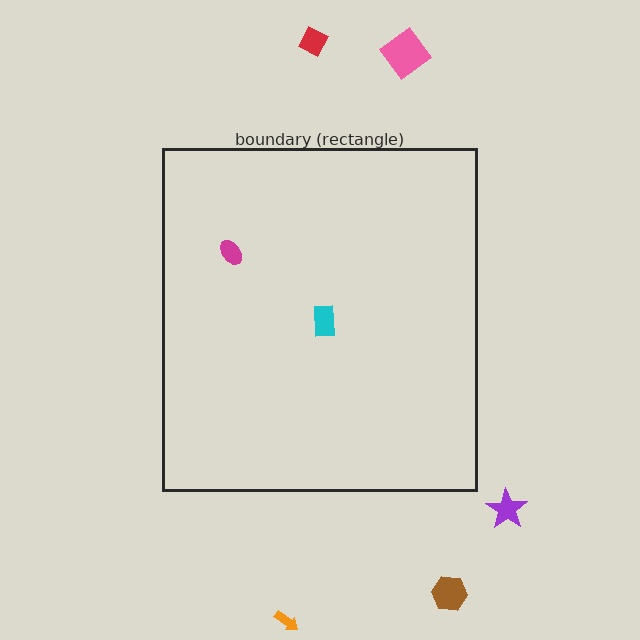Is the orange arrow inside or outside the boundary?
Outside.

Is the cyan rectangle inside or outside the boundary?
Inside.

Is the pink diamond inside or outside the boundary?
Outside.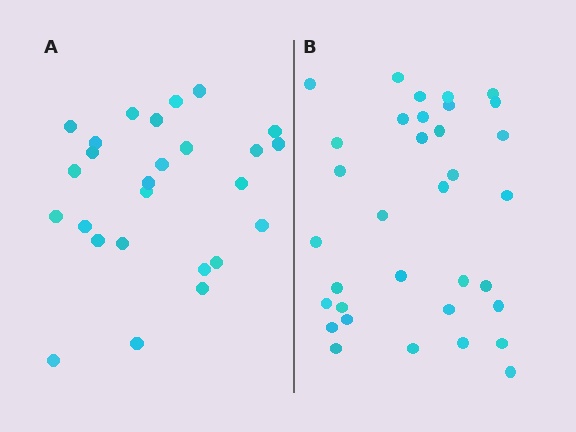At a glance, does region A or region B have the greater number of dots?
Region B (the right region) has more dots.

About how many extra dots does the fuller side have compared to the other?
Region B has roughly 8 or so more dots than region A.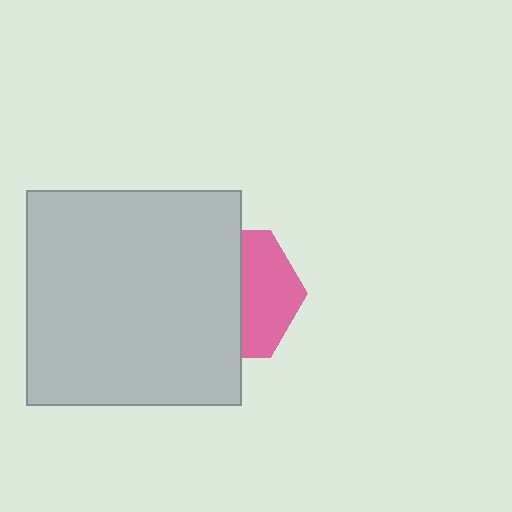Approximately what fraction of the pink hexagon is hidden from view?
Roughly 57% of the pink hexagon is hidden behind the light gray square.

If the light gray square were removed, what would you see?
You would see the complete pink hexagon.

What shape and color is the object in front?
The object in front is a light gray square.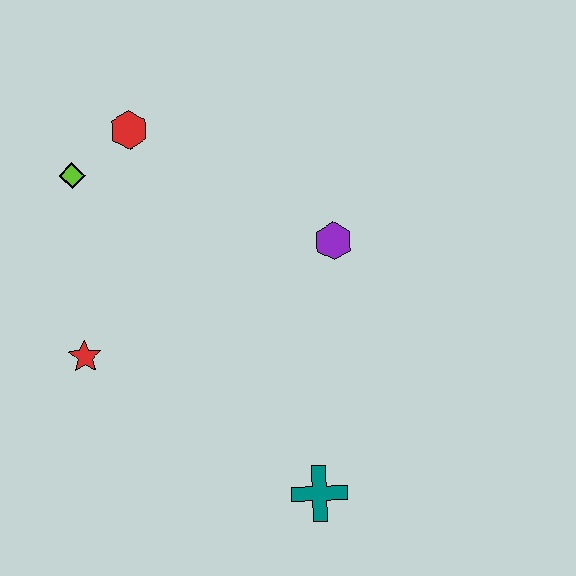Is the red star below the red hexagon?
Yes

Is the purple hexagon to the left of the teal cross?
No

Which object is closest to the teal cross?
The purple hexagon is closest to the teal cross.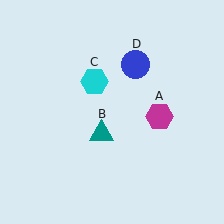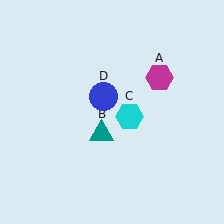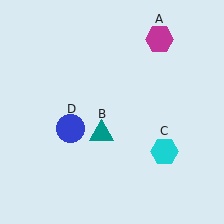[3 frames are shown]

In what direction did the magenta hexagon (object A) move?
The magenta hexagon (object A) moved up.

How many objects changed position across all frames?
3 objects changed position: magenta hexagon (object A), cyan hexagon (object C), blue circle (object D).